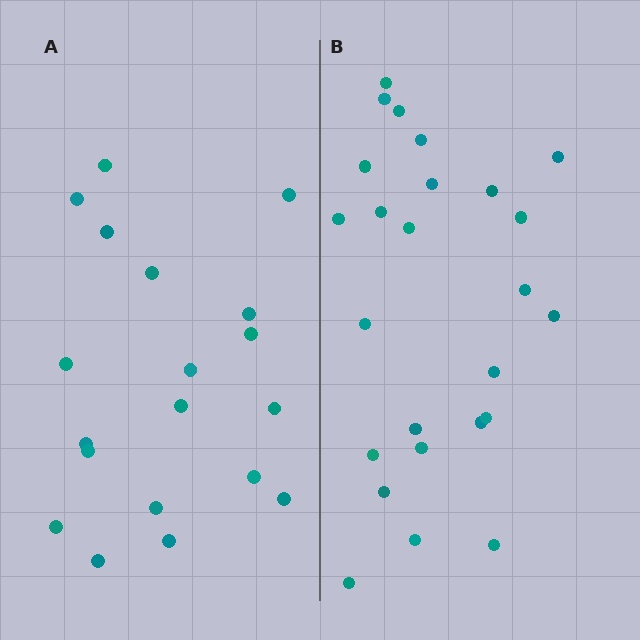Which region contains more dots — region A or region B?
Region B (the right region) has more dots.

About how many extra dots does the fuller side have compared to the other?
Region B has about 6 more dots than region A.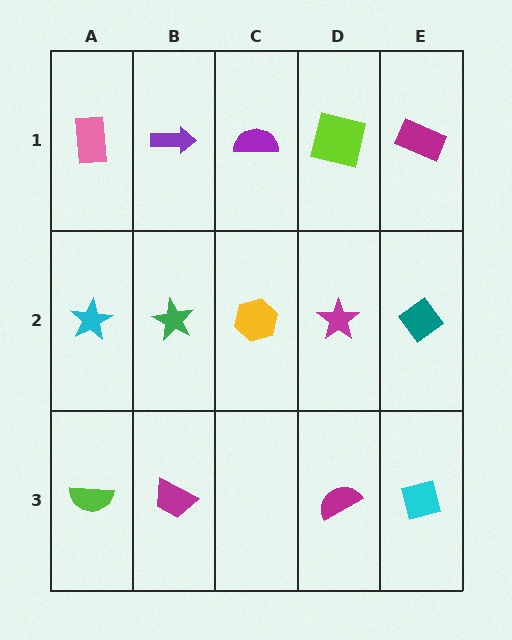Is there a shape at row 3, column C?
No, that cell is empty.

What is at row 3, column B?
A magenta trapezoid.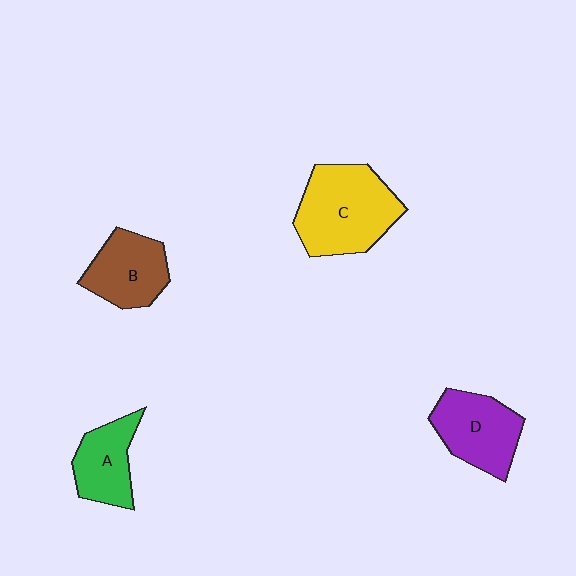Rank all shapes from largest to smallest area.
From largest to smallest: C (yellow), D (purple), B (brown), A (green).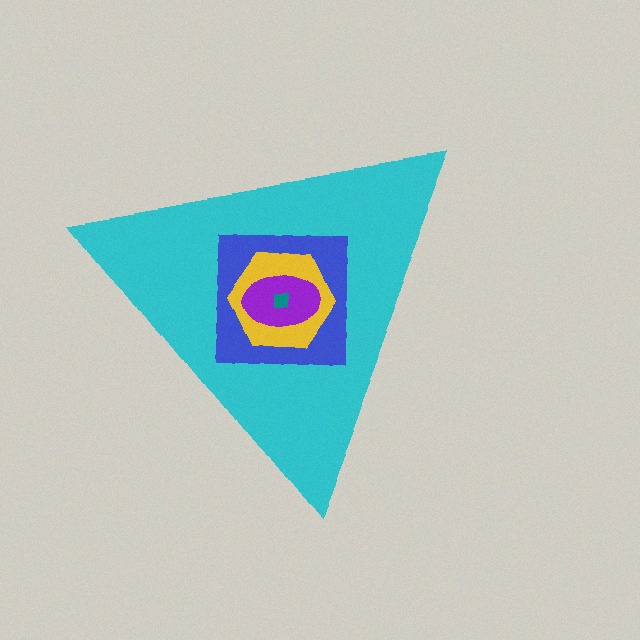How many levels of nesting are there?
5.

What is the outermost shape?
The cyan triangle.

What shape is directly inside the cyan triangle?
The blue square.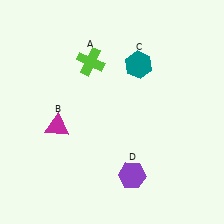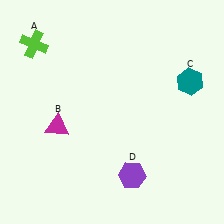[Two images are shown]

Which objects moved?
The objects that moved are: the lime cross (A), the teal hexagon (C).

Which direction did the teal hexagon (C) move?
The teal hexagon (C) moved right.